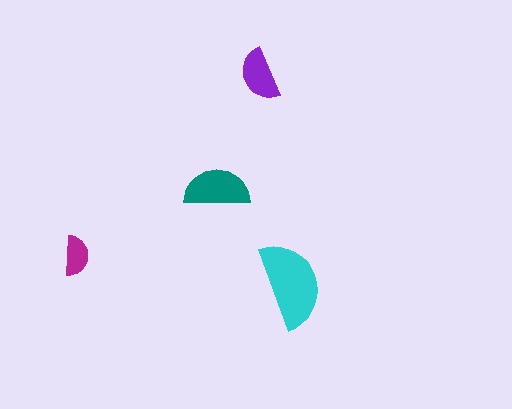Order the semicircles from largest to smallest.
the cyan one, the teal one, the purple one, the magenta one.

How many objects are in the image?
There are 4 objects in the image.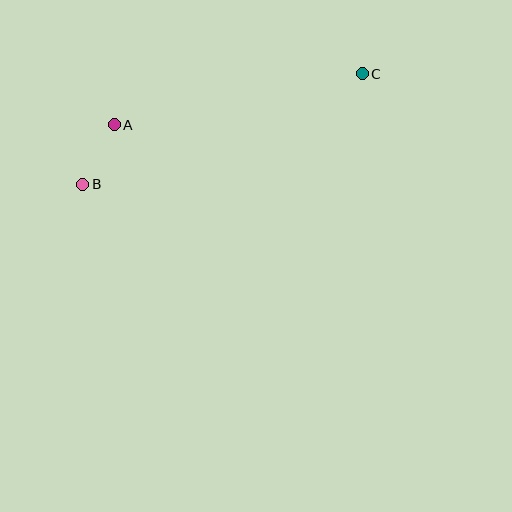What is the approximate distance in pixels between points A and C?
The distance between A and C is approximately 253 pixels.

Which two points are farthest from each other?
Points B and C are farthest from each other.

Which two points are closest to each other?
Points A and B are closest to each other.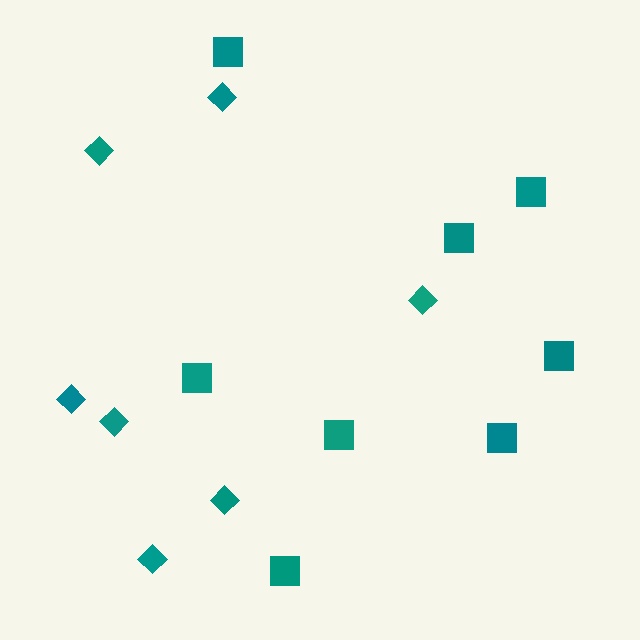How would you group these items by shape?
There are 2 groups: one group of diamonds (7) and one group of squares (8).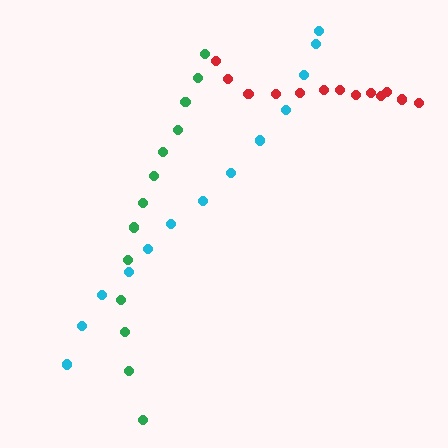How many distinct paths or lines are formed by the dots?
There are 3 distinct paths.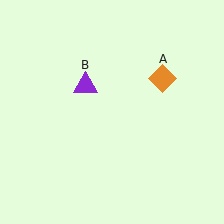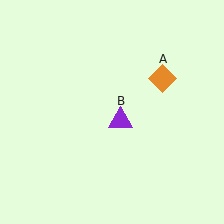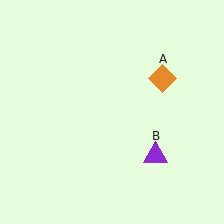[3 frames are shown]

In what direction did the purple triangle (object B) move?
The purple triangle (object B) moved down and to the right.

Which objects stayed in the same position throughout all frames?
Orange diamond (object A) remained stationary.